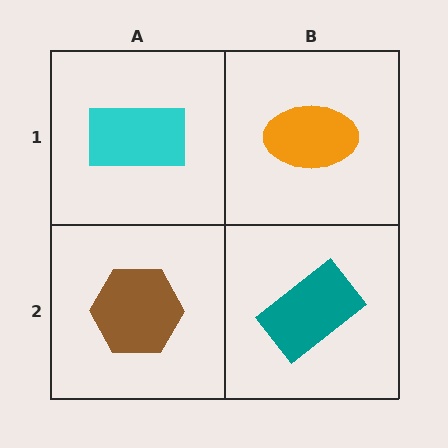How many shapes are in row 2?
2 shapes.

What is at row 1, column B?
An orange ellipse.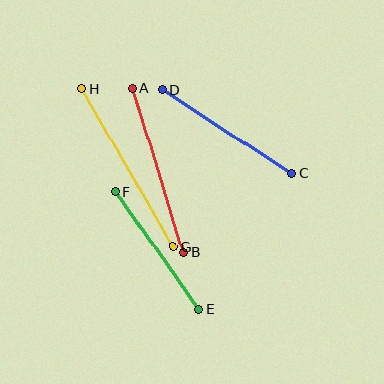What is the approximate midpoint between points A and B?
The midpoint is at approximately (158, 170) pixels.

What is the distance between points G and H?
The distance is approximately 182 pixels.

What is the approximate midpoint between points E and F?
The midpoint is at approximately (157, 250) pixels.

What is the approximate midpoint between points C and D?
The midpoint is at approximately (227, 132) pixels.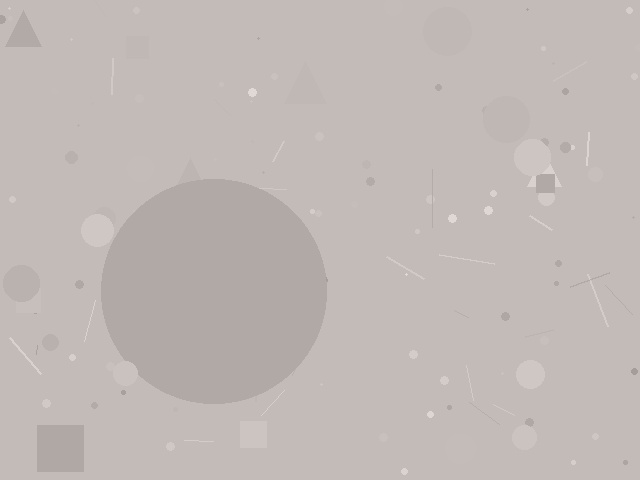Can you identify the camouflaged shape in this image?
The camouflaged shape is a circle.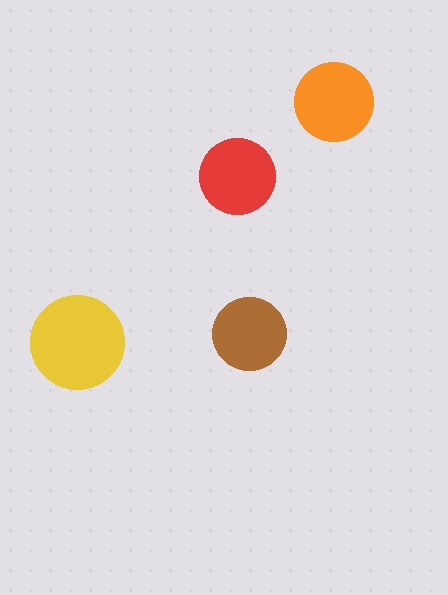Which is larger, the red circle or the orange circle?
The orange one.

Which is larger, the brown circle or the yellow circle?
The yellow one.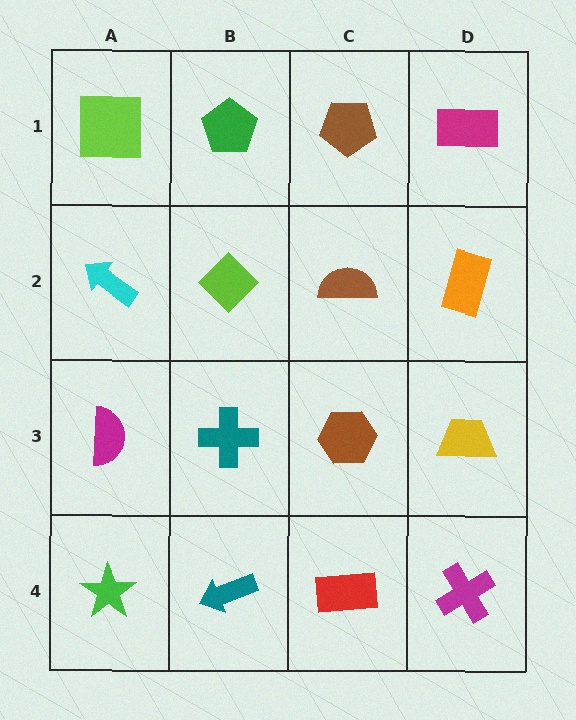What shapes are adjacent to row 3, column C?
A brown semicircle (row 2, column C), a red rectangle (row 4, column C), a teal cross (row 3, column B), a yellow trapezoid (row 3, column D).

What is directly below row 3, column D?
A magenta cross.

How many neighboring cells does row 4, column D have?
2.